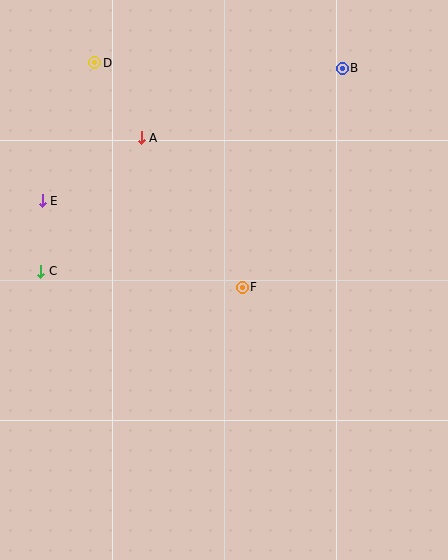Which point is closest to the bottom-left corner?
Point C is closest to the bottom-left corner.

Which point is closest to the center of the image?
Point F at (242, 287) is closest to the center.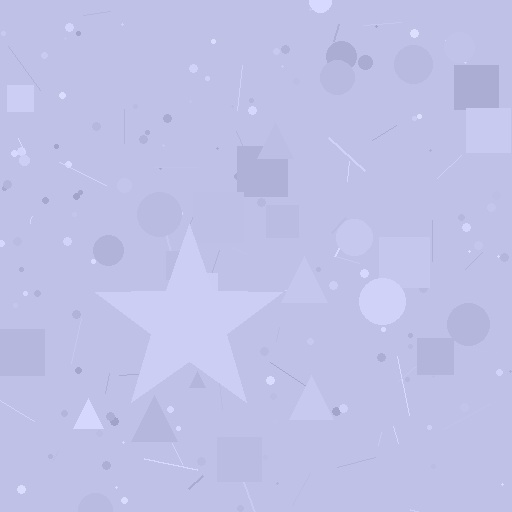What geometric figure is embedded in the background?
A star is embedded in the background.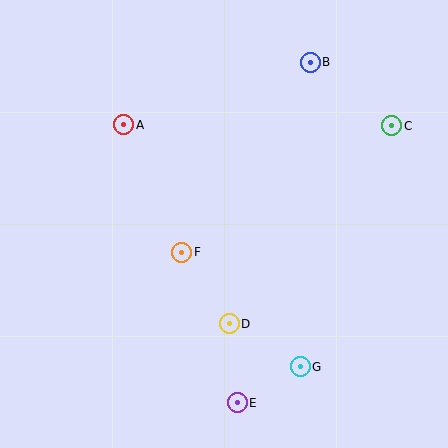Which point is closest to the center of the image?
Point F at (182, 252) is closest to the center.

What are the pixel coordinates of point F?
Point F is at (182, 252).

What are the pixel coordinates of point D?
Point D is at (229, 324).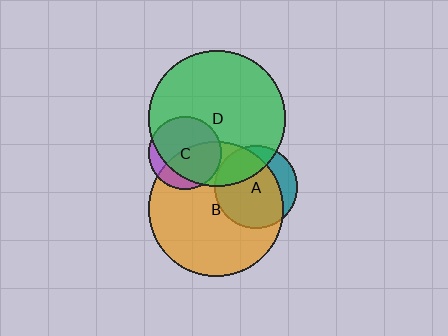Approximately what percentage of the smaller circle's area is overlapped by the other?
Approximately 30%.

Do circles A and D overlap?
Yes.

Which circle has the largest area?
Circle D (green).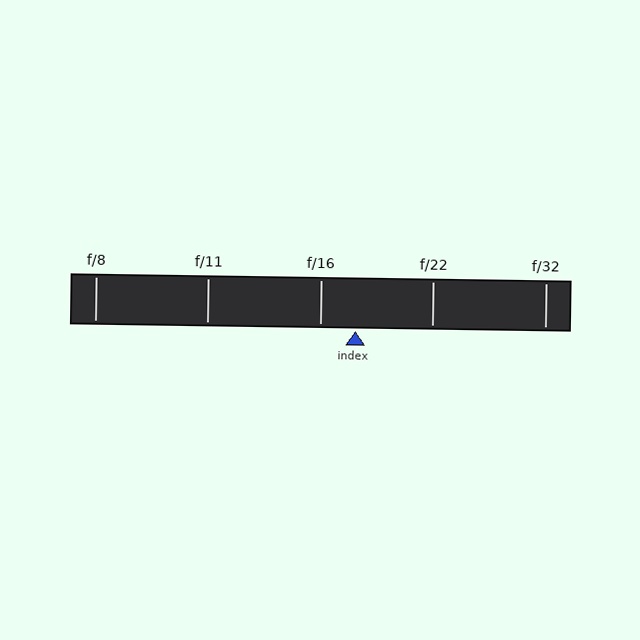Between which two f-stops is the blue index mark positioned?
The index mark is between f/16 and f/22.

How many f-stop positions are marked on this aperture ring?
There are 5 f-stop positions marked.